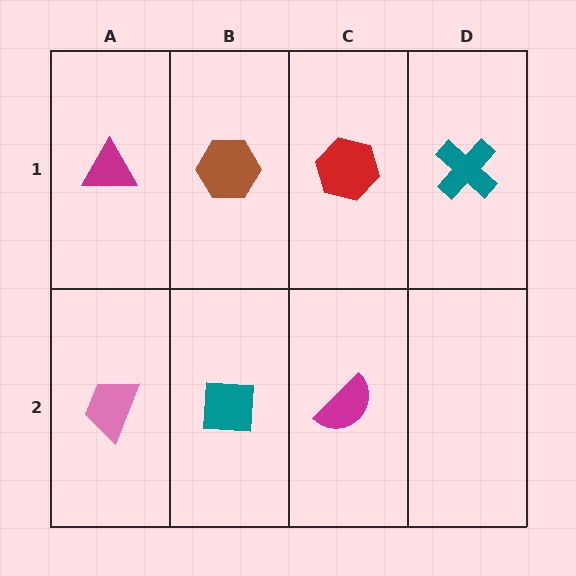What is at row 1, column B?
A brown hexagon.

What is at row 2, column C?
A magenta semicircle.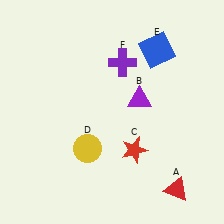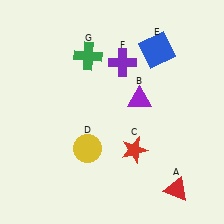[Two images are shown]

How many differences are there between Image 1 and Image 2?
There is 1 difference between the two images.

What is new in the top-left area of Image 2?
A green cross (G) was added in the top-left area of Image 2.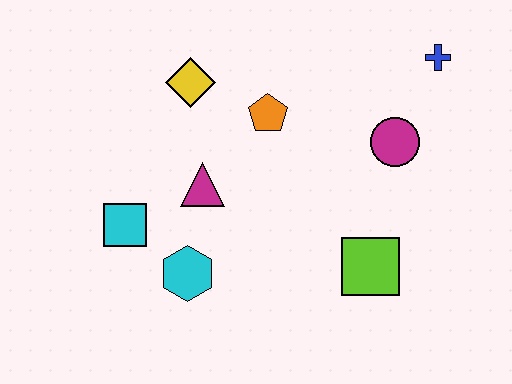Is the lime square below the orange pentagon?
Yes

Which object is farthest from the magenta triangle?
The blue cross is farthest from the magenta triangle.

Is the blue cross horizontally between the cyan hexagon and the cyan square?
No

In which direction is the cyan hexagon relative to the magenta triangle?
The cyan hexagon is below the magenta triangle.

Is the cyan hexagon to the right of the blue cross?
No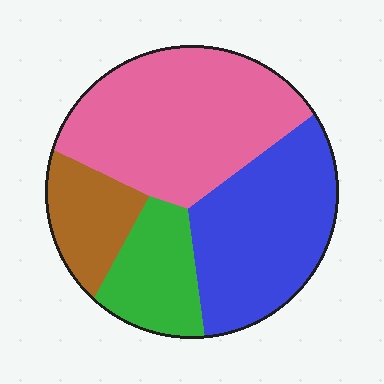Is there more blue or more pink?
Pink.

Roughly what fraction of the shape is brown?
Brown covers around 15% of the shape.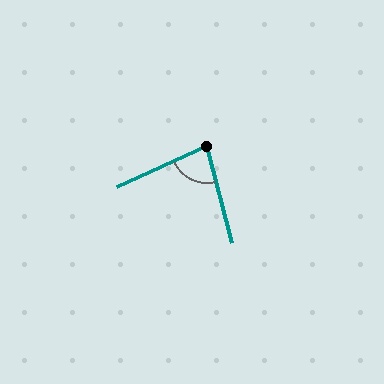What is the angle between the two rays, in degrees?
Approximately 80 degrees.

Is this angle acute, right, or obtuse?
It is acute.